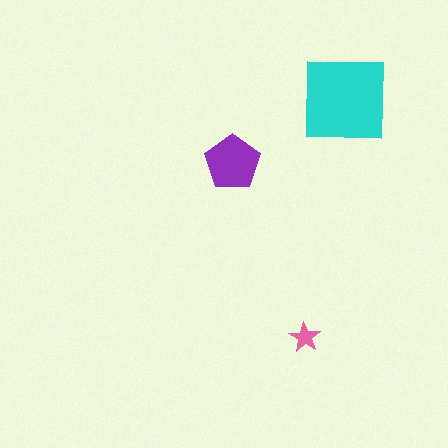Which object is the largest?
The cyan square.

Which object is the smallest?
The pink star.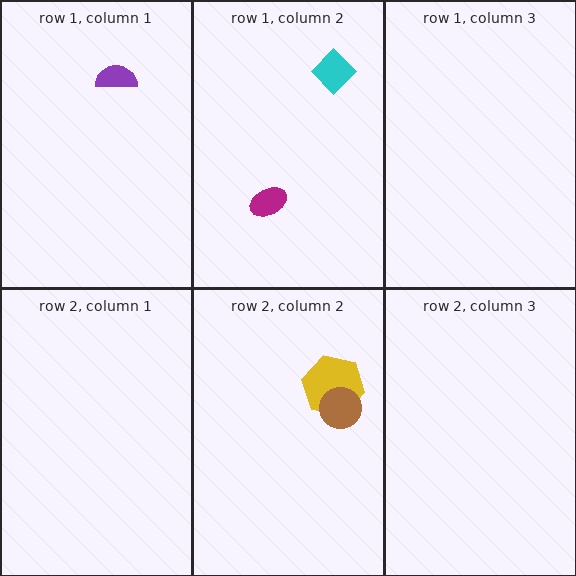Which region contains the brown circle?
The row 2, column 2 region.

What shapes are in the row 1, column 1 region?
The purple semicircle.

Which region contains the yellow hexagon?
The row 2, column 2 region.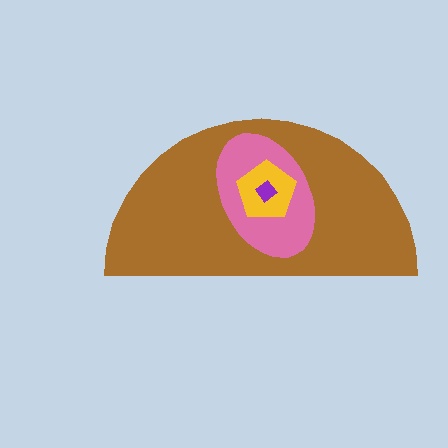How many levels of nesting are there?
4.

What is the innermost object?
The purple diamond.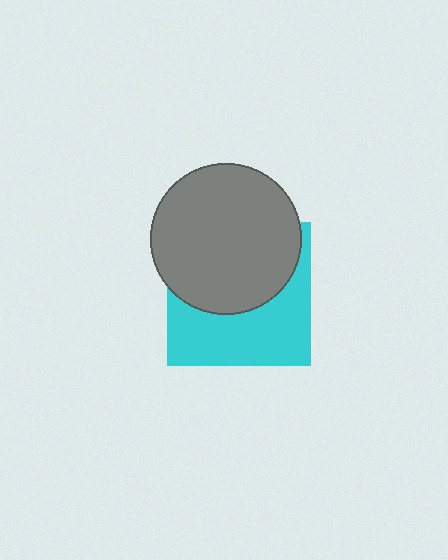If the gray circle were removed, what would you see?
You would see the complete cyan square.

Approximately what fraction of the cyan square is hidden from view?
Roughly 52% of the cyan square is hidden behind the gray circle.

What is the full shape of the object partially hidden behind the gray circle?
The partially hidden object is a cyan square.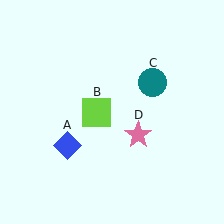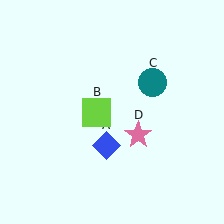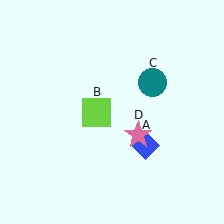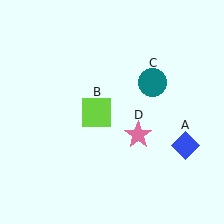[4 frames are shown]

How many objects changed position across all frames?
1 object changed position: blue diamond (object A).